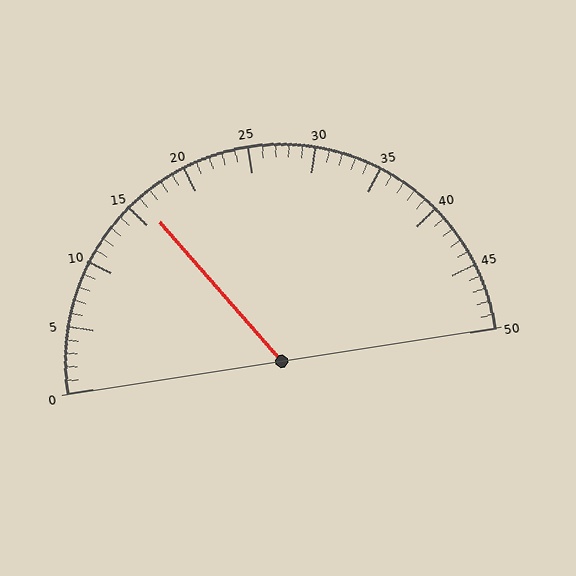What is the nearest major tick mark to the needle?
The nearest major tick mark is 15.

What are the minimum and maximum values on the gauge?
The gauge ranges from 0 to 50.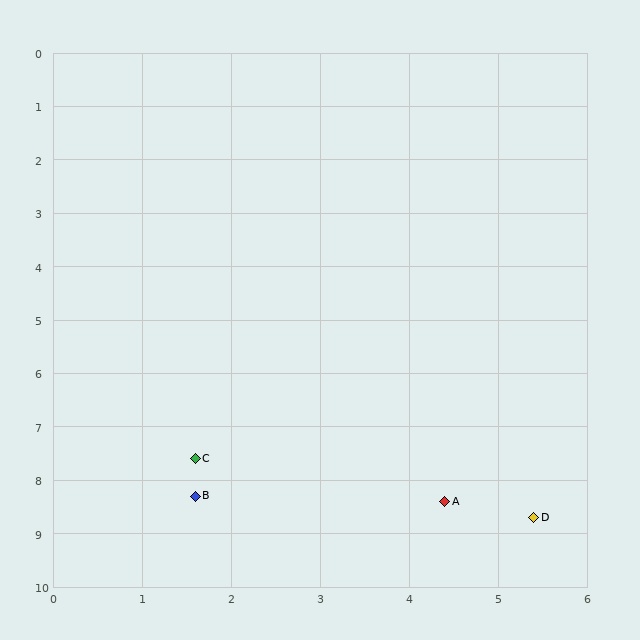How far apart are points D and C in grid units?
Points D and C are about 4.0 grid units apart.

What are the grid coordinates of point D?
Point D is at approximately (5.4, 8.7).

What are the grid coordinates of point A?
Point A is at approximately (4.4, 8.4).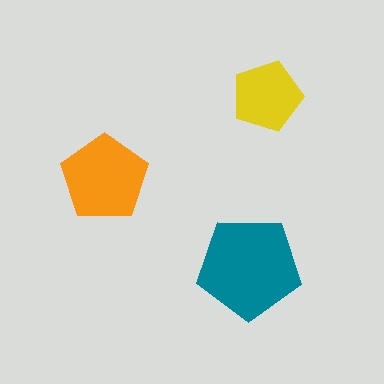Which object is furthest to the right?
The yellow pentagon is rightmost.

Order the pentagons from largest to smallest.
the teal one, the orange one, the yellow one.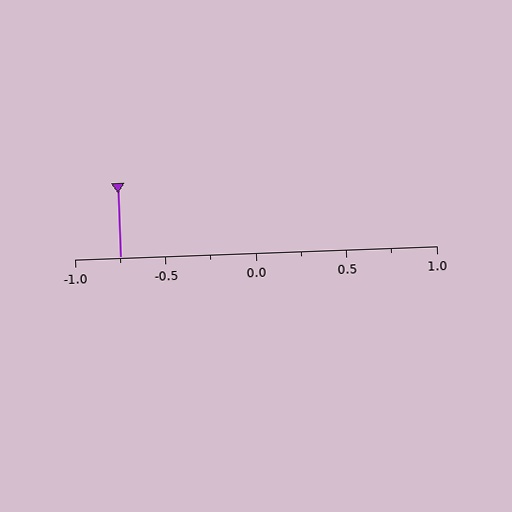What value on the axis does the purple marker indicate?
The marker indicates approximately -0.75.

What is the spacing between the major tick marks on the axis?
The major ticks are spaced 0.5 apart.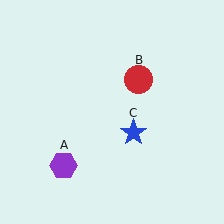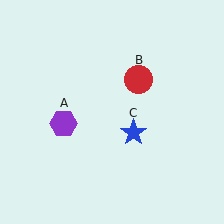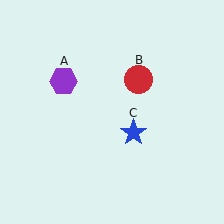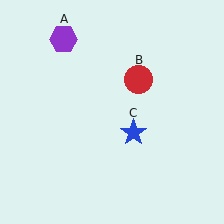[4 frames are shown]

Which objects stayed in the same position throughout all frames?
Red circle (object B) and blue star (object C) remained stationary.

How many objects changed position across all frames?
1 object changed position: purple hexagon (object A).